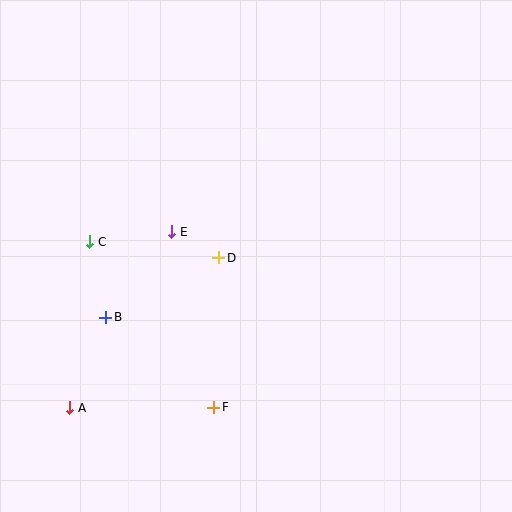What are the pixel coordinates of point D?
Point D is at (219, 258).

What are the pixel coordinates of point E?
Point E is at (172, 232).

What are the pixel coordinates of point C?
Point C is at (90, 242).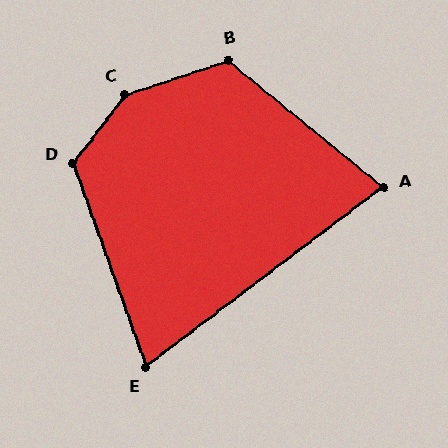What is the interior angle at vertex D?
Approximately 123 degrees (obtuse).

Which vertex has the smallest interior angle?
E, at approximately 72 degrees.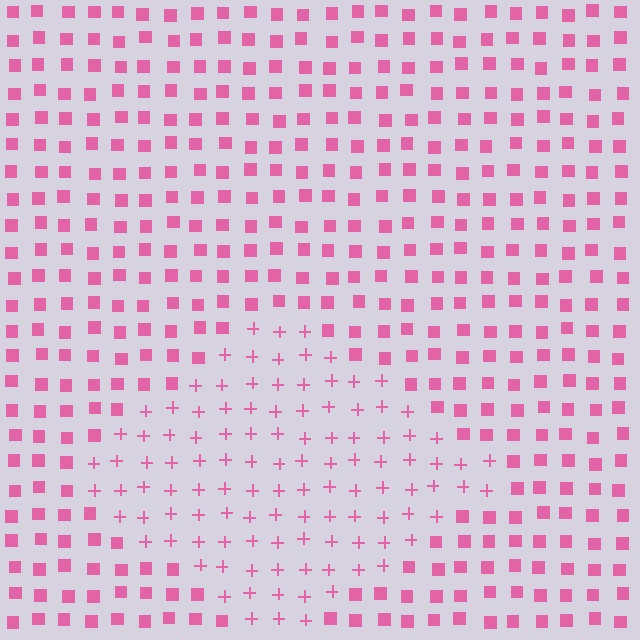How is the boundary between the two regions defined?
The boundary is defined by a change in element shape: plus signs inside vs. squares outside. All elements share the same color and spacing.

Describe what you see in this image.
The image is filled with small pink elements arranged in a uniform grid. A diamond-shaped region contains plus signs, while the surrounding area contains squares. The boundary is defined purely by the change in element shape.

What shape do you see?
I see a diamond.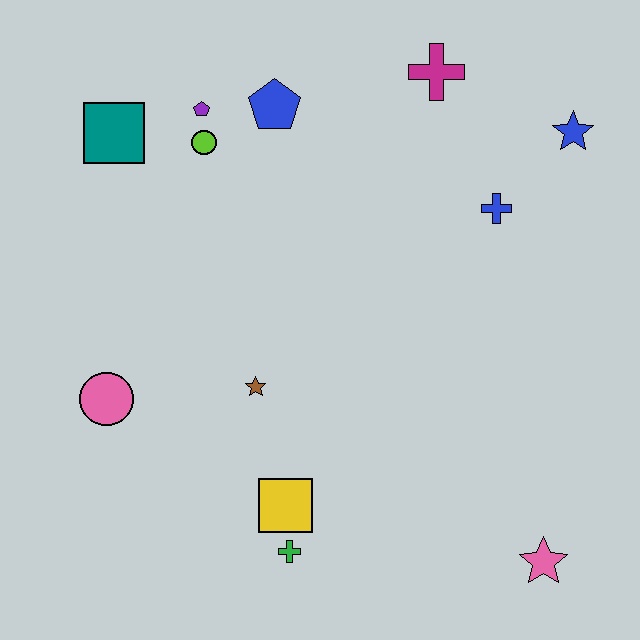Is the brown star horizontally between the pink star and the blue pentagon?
No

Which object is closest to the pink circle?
The brown star is closest to the pink circle.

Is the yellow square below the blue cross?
Yes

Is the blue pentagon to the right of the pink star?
No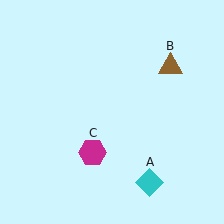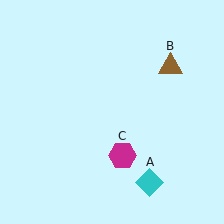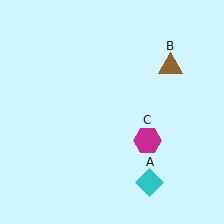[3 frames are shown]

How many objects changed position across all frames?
1 object changed position: magenta hexagon (object C).